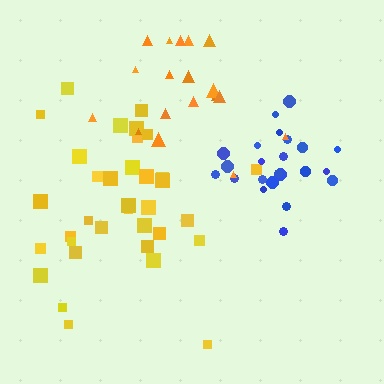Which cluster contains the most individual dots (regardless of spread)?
Yellow (35).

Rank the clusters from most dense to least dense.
blue, yellow, orange.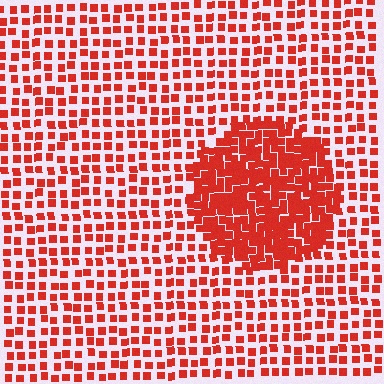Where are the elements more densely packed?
The elements are more densely packed inside the circle boundary.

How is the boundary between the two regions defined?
The boundary is defined by a change in element density (approximately 2.2x ratio). All elements are the same color, size, and shape.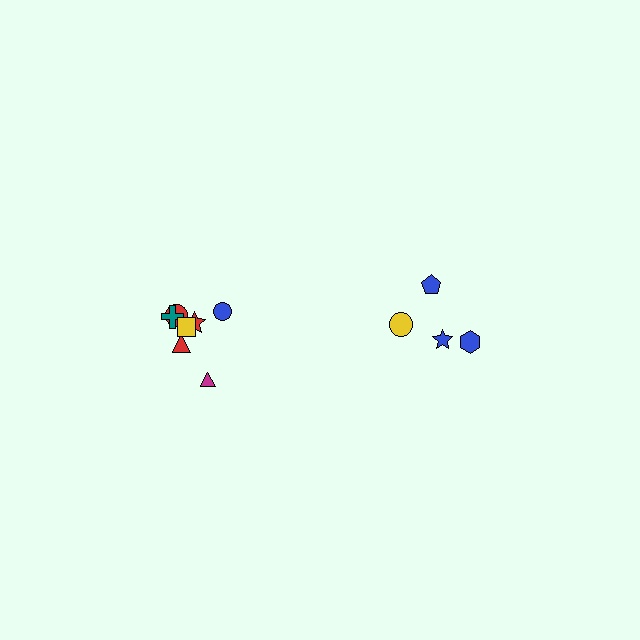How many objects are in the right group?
There are 4 objects.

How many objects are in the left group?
There are 7 objects.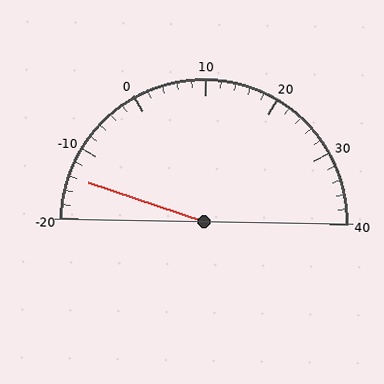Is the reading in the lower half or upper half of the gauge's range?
The reading is in the lower half of the range (-20 to 40).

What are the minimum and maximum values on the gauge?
The gauge ranges from -20 to 40.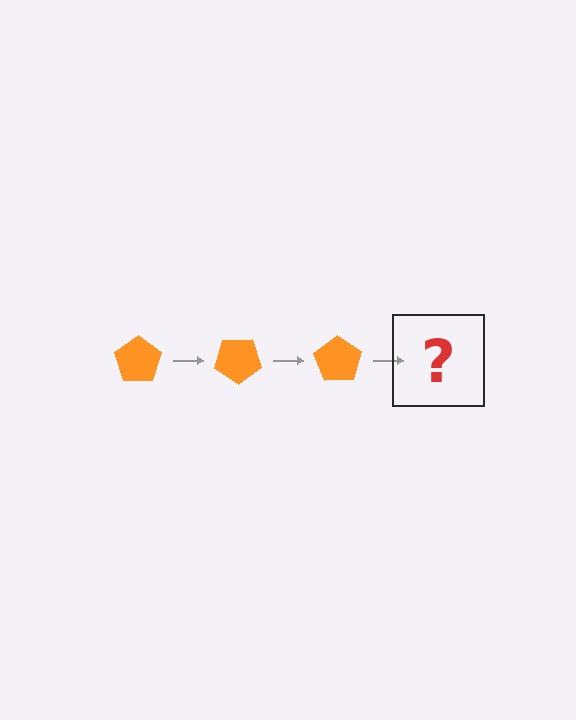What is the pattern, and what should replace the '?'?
The pattern is that the pentagon rotates 35 degrees each step. The '?' should be an orange pentagon rotated 105 degrees.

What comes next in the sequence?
The next element should be an orange pentagon rotated 105 degrees.